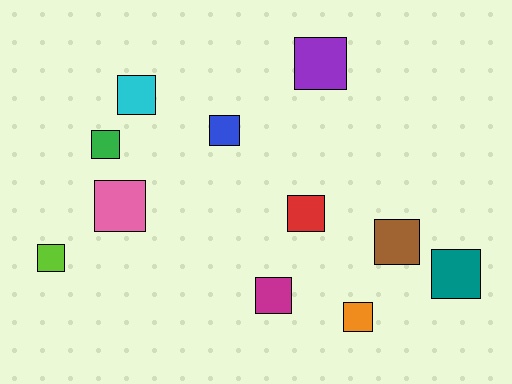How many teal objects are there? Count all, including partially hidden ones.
There is 1 teal object.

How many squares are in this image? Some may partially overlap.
There are 11 squares.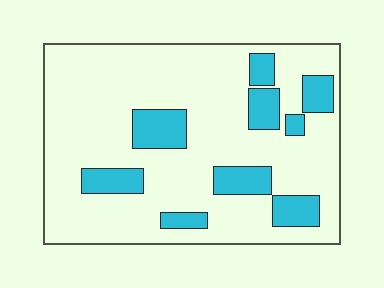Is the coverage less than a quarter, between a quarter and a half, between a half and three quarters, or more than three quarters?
Less than a quarter.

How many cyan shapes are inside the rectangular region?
9.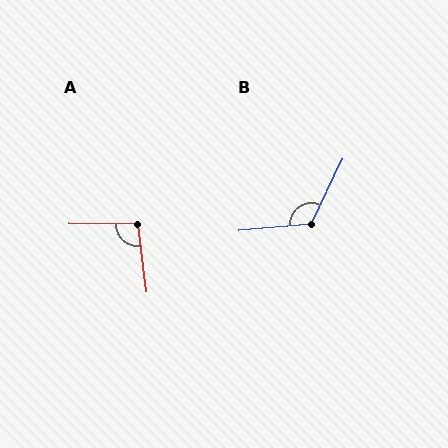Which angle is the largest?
B, at approximately 121 degrees.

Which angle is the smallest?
A, at approximately 97 degrees.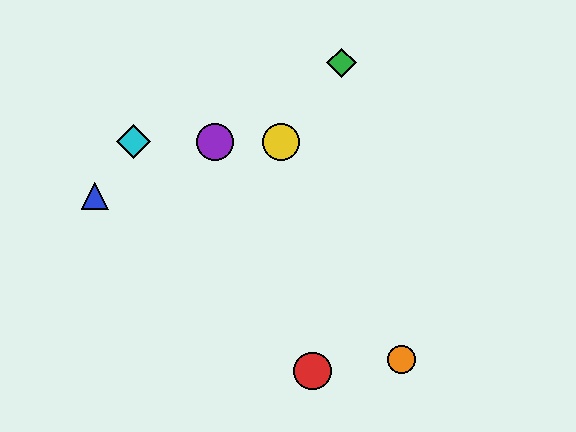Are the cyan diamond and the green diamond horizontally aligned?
No, the cyan diamond is at y≈142 and the green diamond is at y≈63.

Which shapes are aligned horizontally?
The yellow circle, the purple circle, the cyan diamond are aligned horizontally.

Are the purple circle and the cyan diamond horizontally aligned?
Yes, both are at y≈142.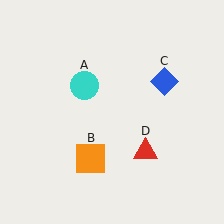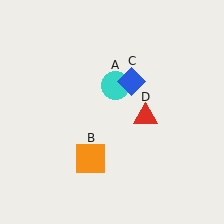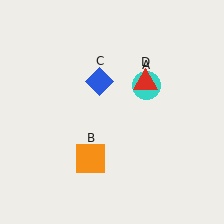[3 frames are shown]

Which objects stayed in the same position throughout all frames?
Orange square (object B) remained stationary.